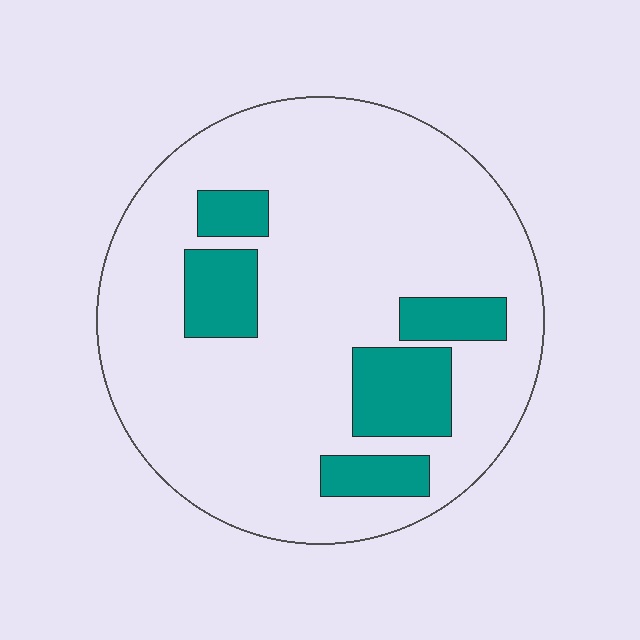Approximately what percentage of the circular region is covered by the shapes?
Approximately 20%.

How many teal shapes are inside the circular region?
5.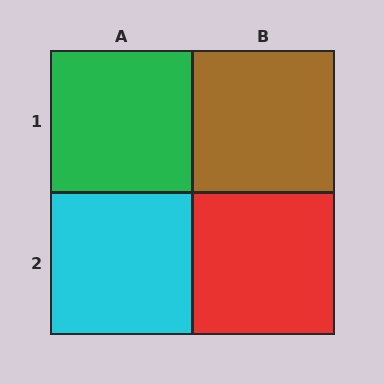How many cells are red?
1 cell is red.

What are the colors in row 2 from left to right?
Cyan, red.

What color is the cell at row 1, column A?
Green.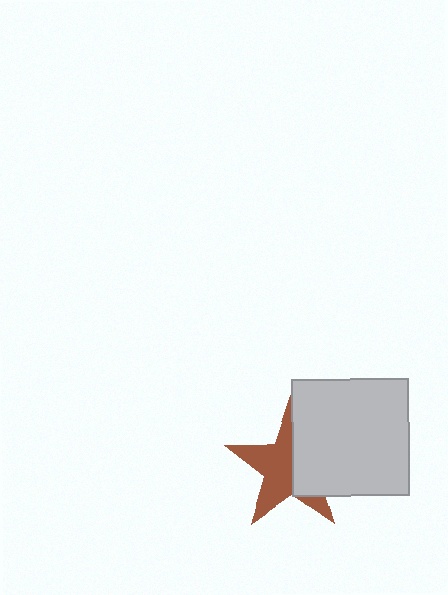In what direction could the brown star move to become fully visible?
The brown star could move left. That would shift it out from behind the light gray square entirely.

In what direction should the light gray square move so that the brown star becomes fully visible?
The light gray square should move right. That is the shortest direction to clear the overlap and leave the brown star fully visible.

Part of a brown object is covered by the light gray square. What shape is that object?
It is a star.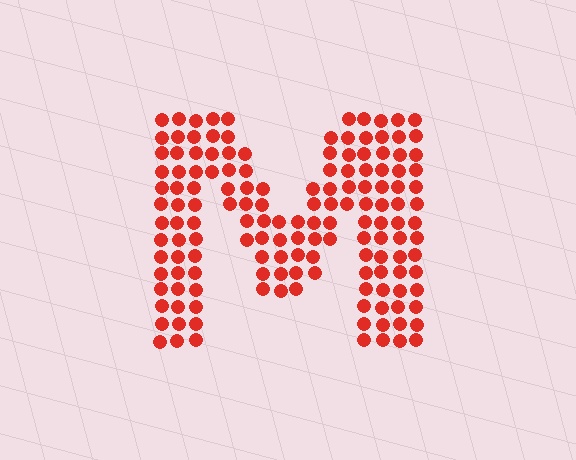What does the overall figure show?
The overall figure shows the letter M.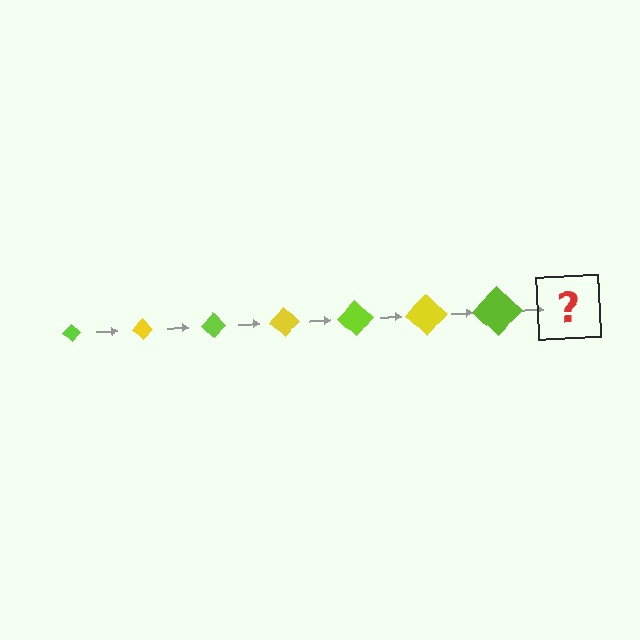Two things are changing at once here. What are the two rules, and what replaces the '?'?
The two rules are that the diamond grows larger each step and the color cycles through lime and yellow. The '?' should be a yellow diamond, larger than the previous one.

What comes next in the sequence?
The next element should be a yellow diamond, larger than the previous one.